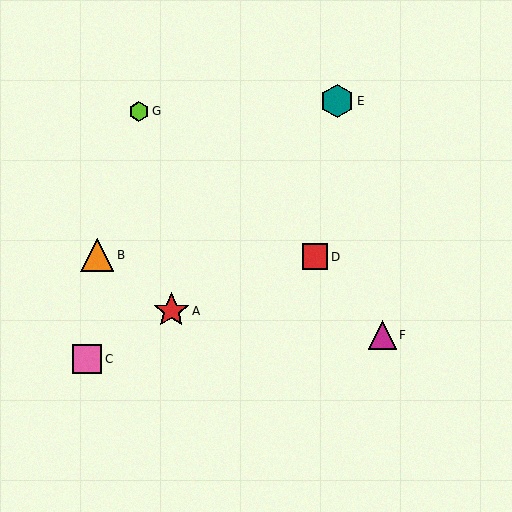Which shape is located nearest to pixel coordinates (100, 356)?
The pink square (labeled C) at (87, 359) is nearest to that location.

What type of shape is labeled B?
Shape B is an orange triangle.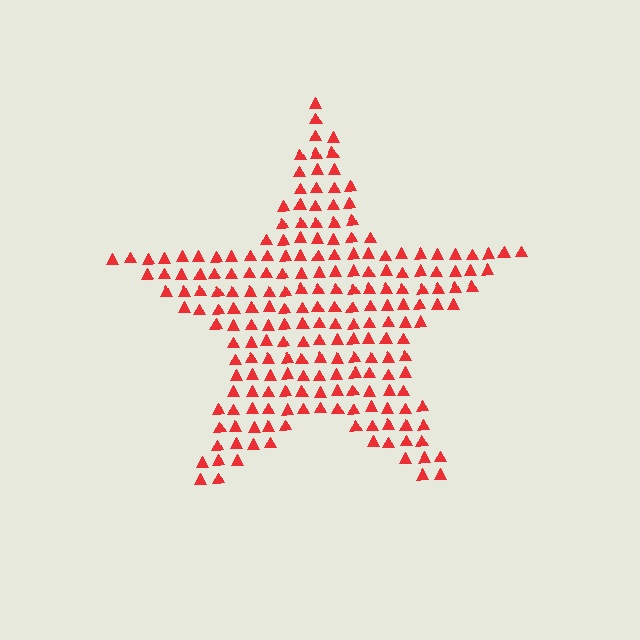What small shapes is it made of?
It is made of small triangles.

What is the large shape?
The large shape is a star.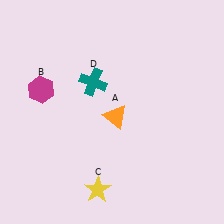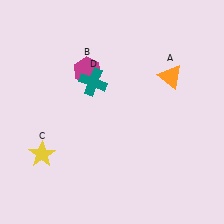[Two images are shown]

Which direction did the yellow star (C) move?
The yellow star (C) moved left.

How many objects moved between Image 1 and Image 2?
3 objects moved between the two images.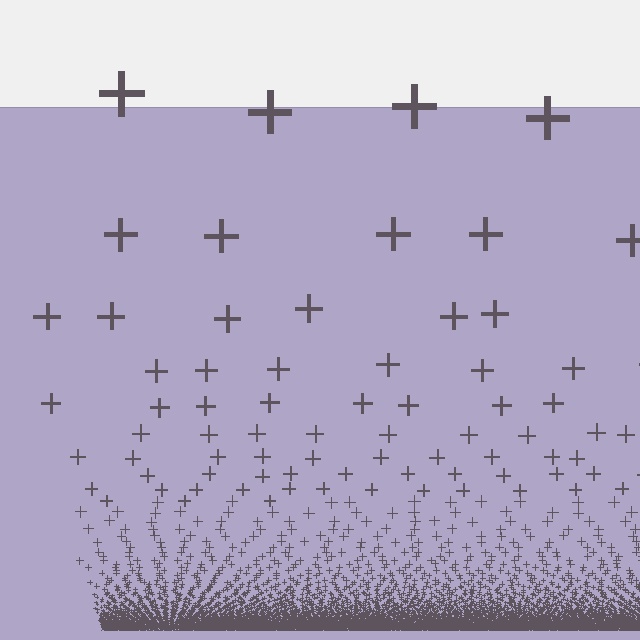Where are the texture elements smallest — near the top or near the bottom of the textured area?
Near the bottom.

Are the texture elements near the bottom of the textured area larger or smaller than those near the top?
Smaller. The gradient is inverted — elements near the bottom are smaller and denser.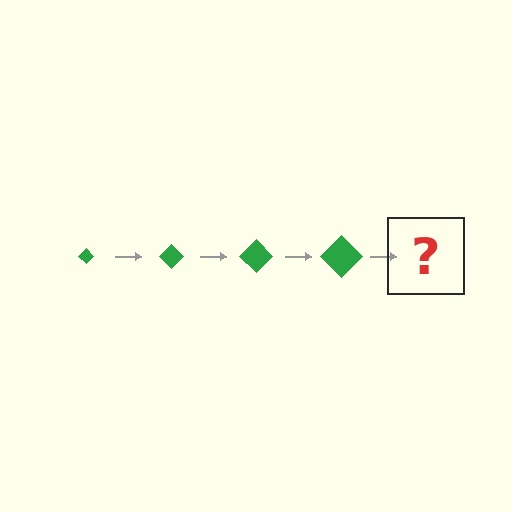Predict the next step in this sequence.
The next step is a green diamond, larger than the previous one.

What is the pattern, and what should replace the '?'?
The pattern is that the diamond gets progressively larger each step. The '?' should be a green diamond, larger than the previous one.